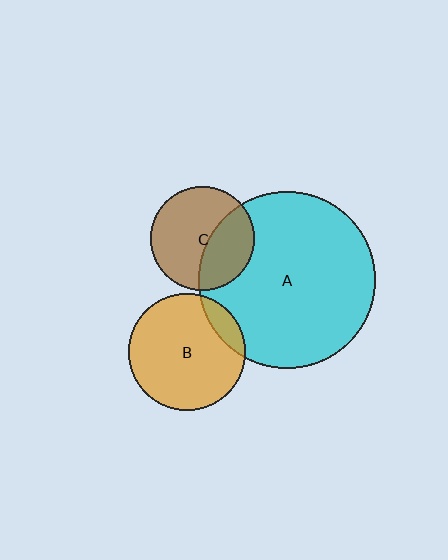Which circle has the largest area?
Circle A (cyan).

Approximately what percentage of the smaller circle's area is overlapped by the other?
Approximately 40%.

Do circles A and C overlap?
Yes.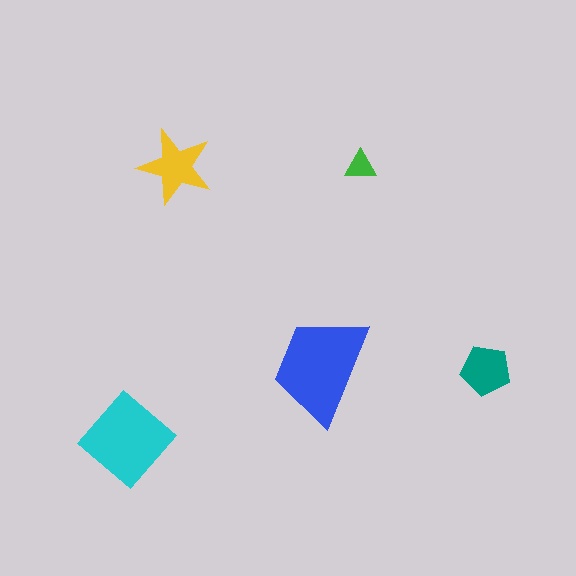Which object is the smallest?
The green triangle.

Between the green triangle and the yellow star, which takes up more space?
The yellow star.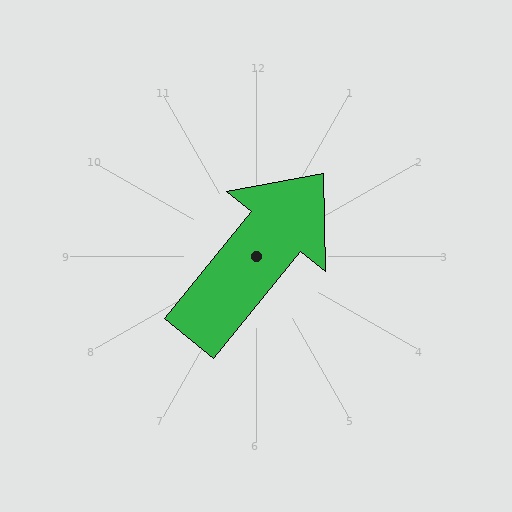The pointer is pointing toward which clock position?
Roughly 1 o'clock.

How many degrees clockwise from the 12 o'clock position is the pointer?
Approximately 39 degrees.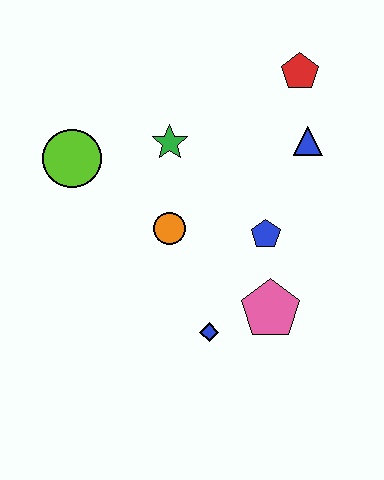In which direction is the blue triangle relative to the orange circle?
The blue triangle is to the right of the orange circle.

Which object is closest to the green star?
The orange circle is closest to the green star.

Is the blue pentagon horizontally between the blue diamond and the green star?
No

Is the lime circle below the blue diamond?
No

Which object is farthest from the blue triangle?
The lime circle is farthest from the blue triangle.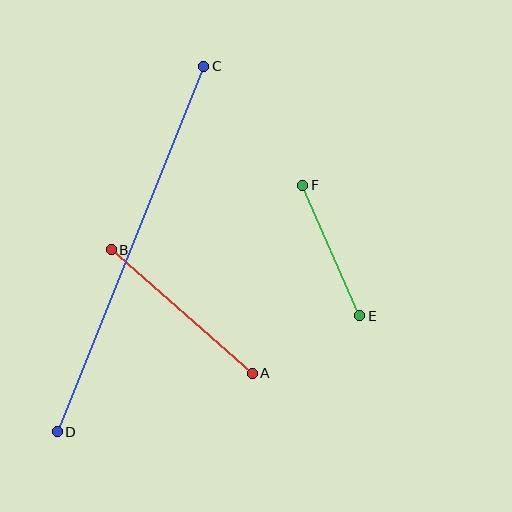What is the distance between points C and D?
The distance is approximately 394 pixels.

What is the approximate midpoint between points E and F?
The midpoint is at approximately (331, 251) pixels.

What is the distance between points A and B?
The distance is approximately 187 pixels.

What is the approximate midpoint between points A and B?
The midpoint is at approximately (182, 312) pixels.